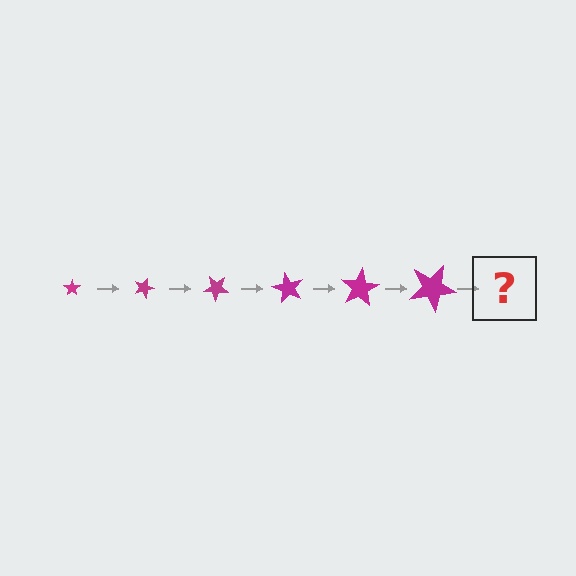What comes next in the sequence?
The next element should be a star, larger than the previous one and rotated 120 degrees from the start.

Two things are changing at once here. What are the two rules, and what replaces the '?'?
The two rules are that the star grows larger each step and it rotates 20 degrees each step. The '?' should be a star, larger than the previous one and rotated 120 degrees from the start.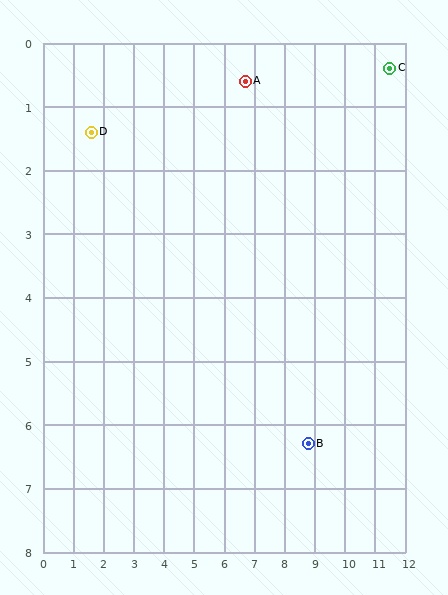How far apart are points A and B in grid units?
Points A and B are about 6.1 grid units apart.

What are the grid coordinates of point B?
Point B is at approximately (8.8, 6.3).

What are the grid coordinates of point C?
Point C is at approximately (11.5, 0.4).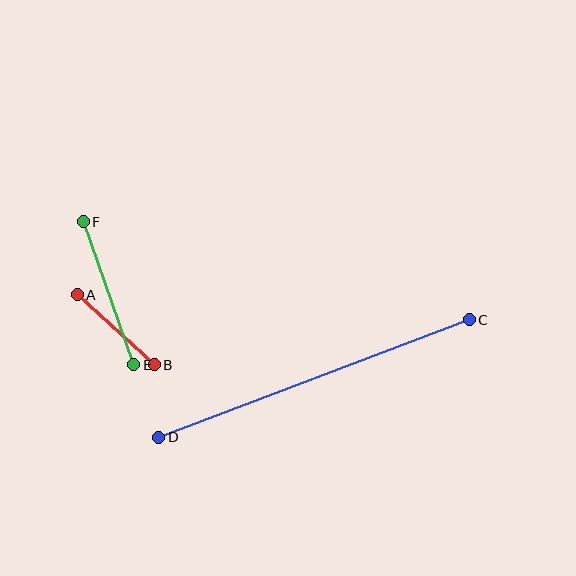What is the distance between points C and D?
The distance is approximately 332 pixels.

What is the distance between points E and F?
The distance is approximately 151 pixels.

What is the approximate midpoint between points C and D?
The midpoint is at approximately (314, 379) pixels.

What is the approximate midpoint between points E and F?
The midpoint is at approximately (109, 293) pixels.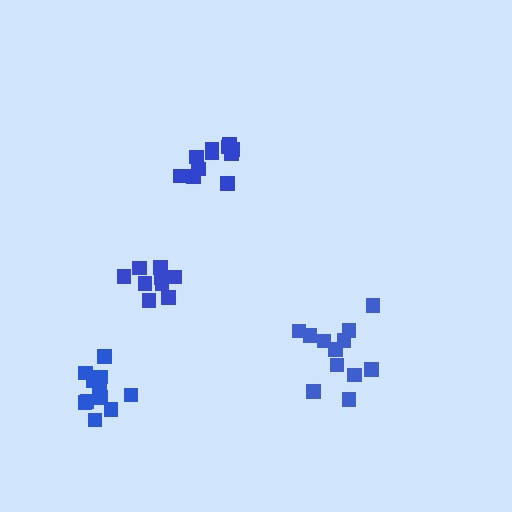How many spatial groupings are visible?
There are 4 spatial groupings.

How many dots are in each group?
Group 1: 11 dots, Group 2: 12 dots, Group 3: 11 dots, Group 4: 9 dots (43 total).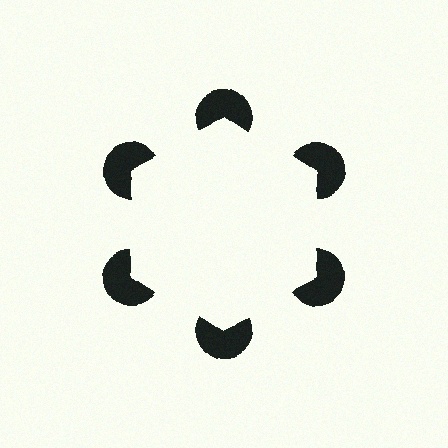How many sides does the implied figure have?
6 sides.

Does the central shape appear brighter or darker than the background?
It typically appears slightly brighter than the background, even though no actual brightness change is drawn.